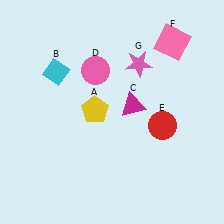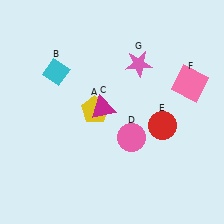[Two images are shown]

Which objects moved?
The objects that moved are: the magenta triangle (C), the pink circle (D), the pink square (F).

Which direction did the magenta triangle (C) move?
The magenta triangle (C) moved left.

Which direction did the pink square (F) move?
The pink square (F) moved down.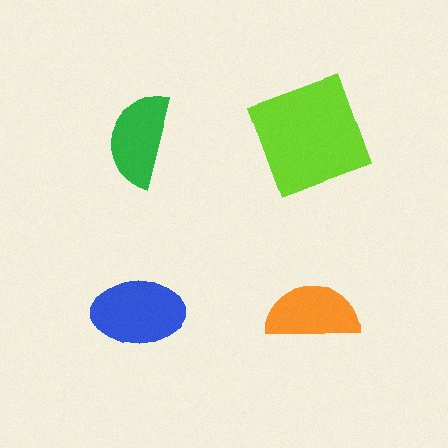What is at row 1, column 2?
A lime square.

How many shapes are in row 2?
2 shapes.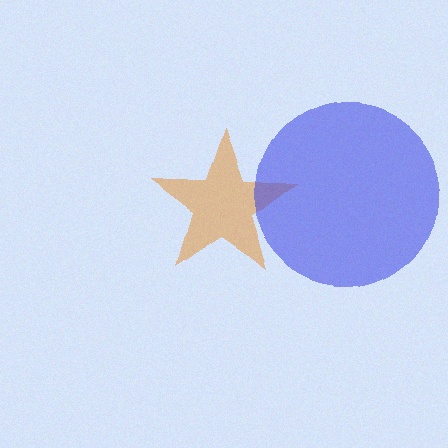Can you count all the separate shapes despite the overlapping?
Yes, there are 2 separate shapes.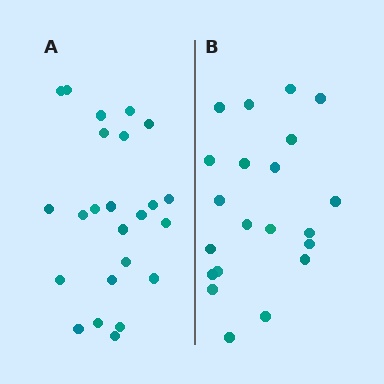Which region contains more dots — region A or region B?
Region A (the left region) has more dots.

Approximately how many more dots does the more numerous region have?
Region A has just a few more — roughly 2 or 3 more dots than region B.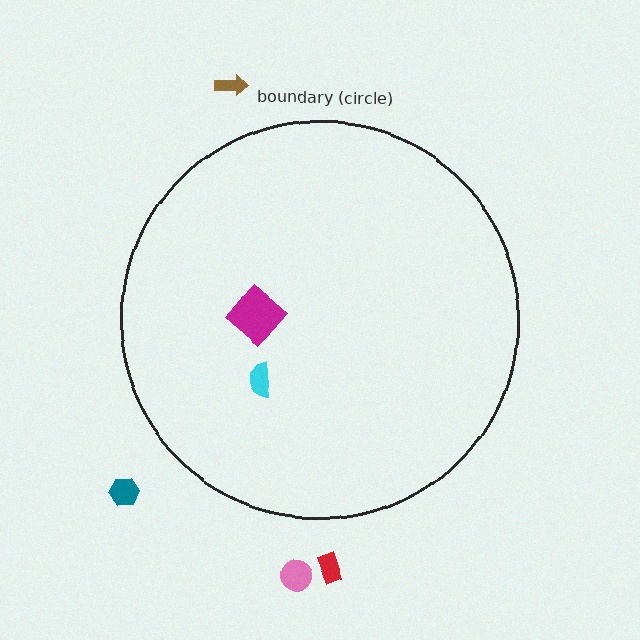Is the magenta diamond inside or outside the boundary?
Inside.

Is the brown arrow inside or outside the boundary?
Outside.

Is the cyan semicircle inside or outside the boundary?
Inside.